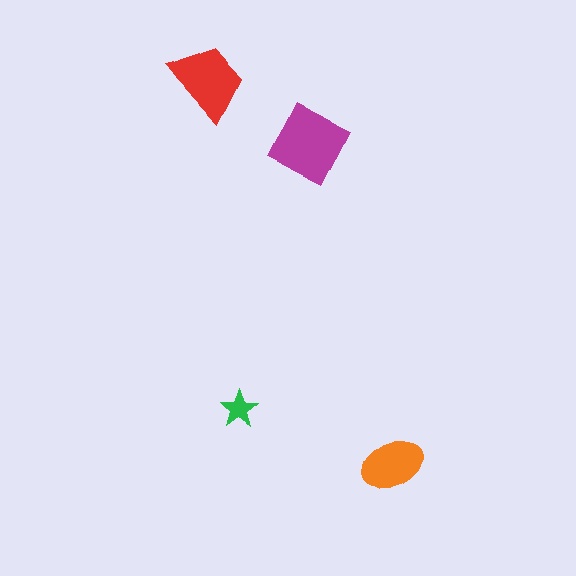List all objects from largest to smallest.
The magenta diamond, the red trapezoid, the orange ellipse, the green star.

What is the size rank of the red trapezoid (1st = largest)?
2nd.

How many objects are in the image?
There are 4 objects in the image.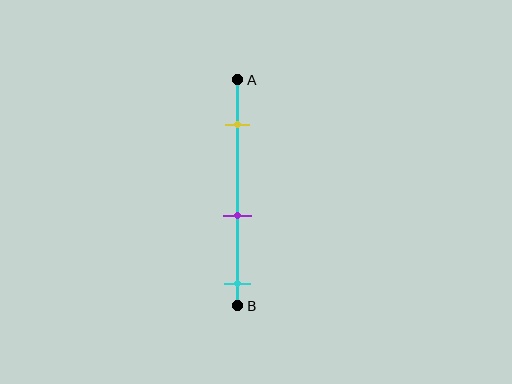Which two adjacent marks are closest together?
The purple and cyan marks are the closest adjacent pair.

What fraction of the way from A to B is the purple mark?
The purple mark is approximately 60% (0.6) of the way from A to B.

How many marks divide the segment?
There are 3 marks dividing the segment.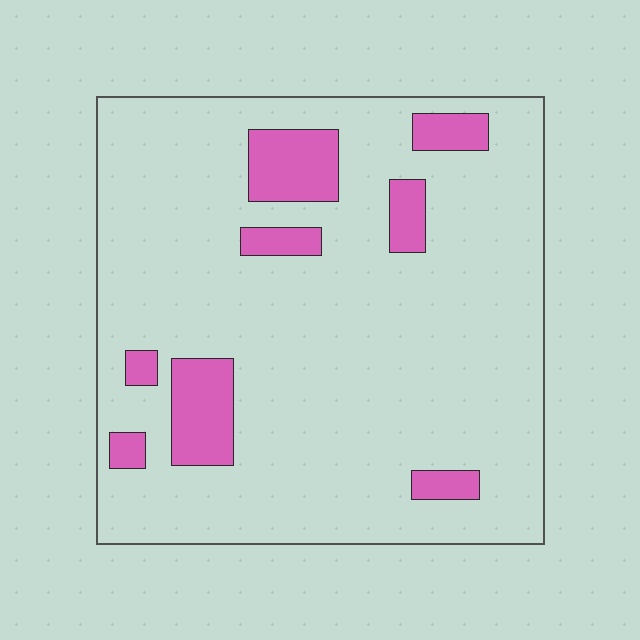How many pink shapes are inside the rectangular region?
8.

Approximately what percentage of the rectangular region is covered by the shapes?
Approximately 15%.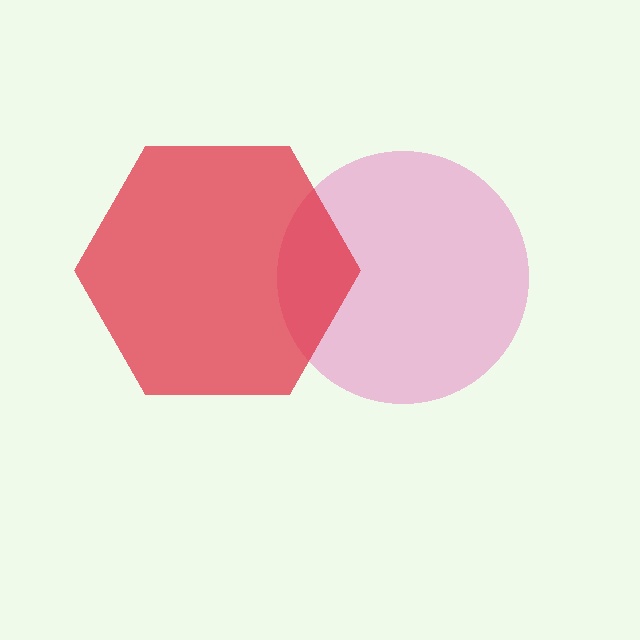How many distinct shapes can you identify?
There are 2 distinct shapes: a pink circle, a red hexagon.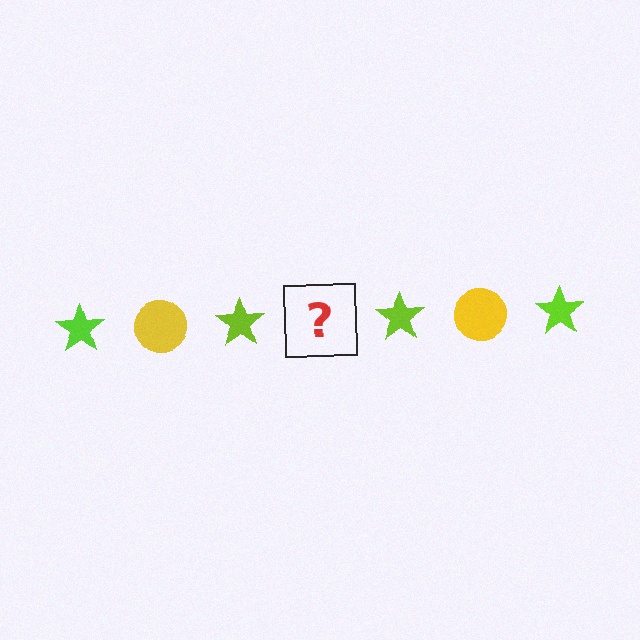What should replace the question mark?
The question mark should be replaced with a yellow circle.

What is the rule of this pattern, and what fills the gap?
The rule is that the pattern alternates between lime star and yellow circle. The gap should be filled with a yellow circle.